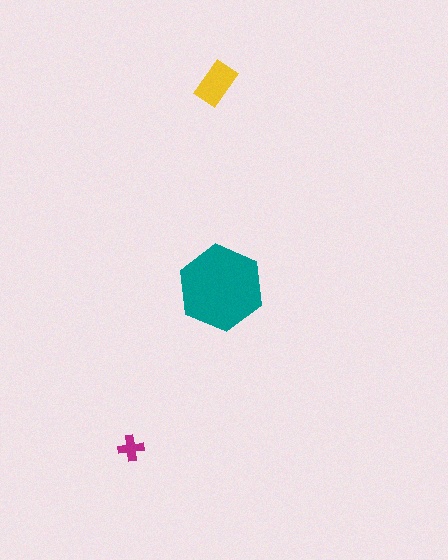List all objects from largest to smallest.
The teal hexagon, the yellow rectangle, the magenta cross.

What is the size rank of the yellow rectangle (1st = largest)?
2nd.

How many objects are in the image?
There are 3 objects in the image.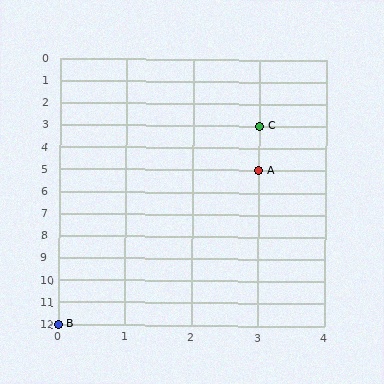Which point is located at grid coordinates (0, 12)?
Point B is at (0, 12).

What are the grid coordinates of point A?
Point A is at grid coordinates (3, 5).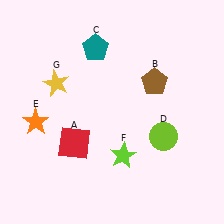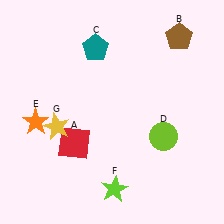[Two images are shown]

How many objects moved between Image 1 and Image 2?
3 objects moved between the two images.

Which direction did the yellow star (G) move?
The yellow star (G) moved down.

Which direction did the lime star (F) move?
The lime star (F) moved down.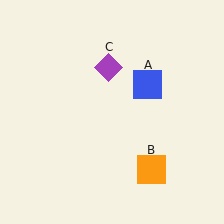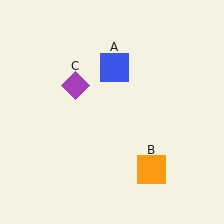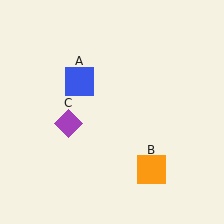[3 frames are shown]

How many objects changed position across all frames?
2 objects changed position: blue square (object A), purple diamond (object C).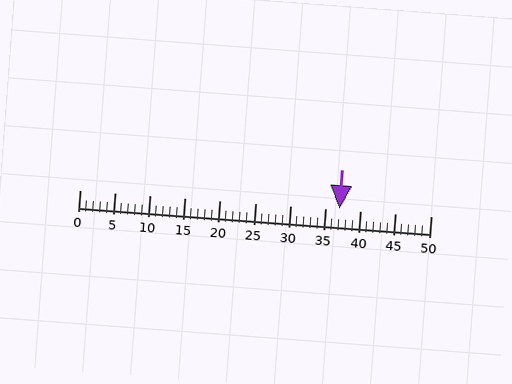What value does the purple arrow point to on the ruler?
The purple arrow points to approximately 37.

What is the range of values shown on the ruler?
The ruler shows values from 0 to 50.